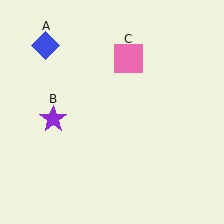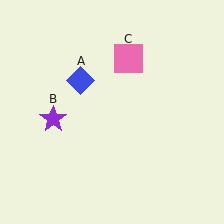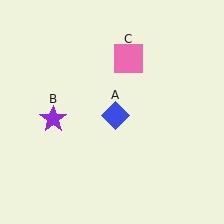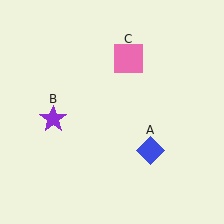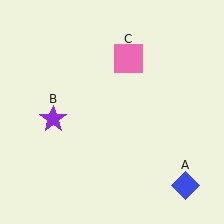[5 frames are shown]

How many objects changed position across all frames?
1 object changed position: blue diamond (object A).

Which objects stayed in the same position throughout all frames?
Purple star (object B) and pink square (object C) remained stationary.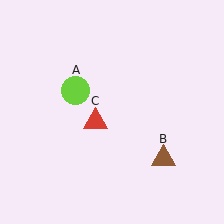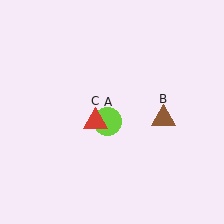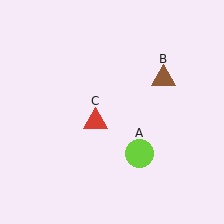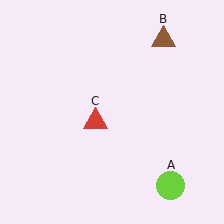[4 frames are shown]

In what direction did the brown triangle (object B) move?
The brown triangle (object B) moved up.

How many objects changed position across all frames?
2 objects changed position: lime circle (object A), brown triangle (object B).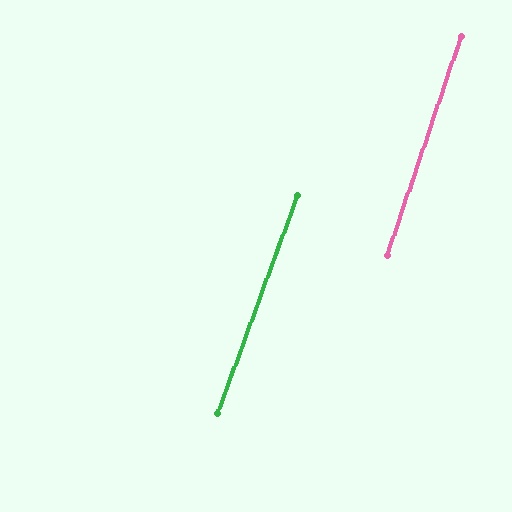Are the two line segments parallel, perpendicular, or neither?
Parallel — their directions differ by only 1.4°.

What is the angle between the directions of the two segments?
Approximately 1 degree.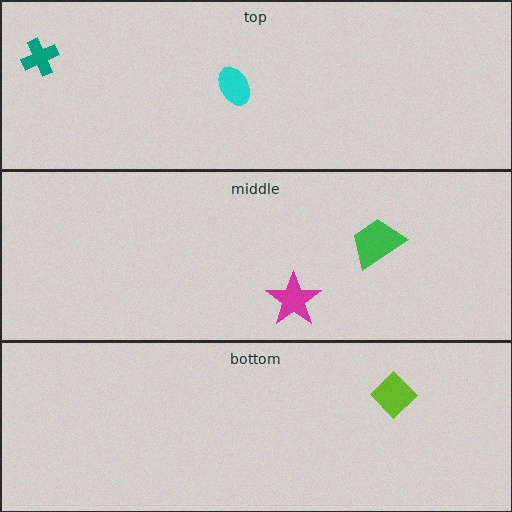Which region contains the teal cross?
The top region.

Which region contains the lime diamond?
The bottom region.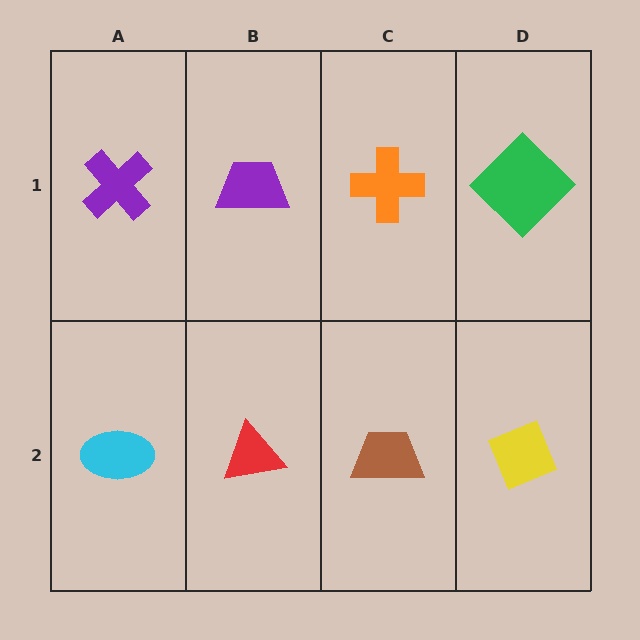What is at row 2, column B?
A red triangle.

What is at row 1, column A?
A purple cross.